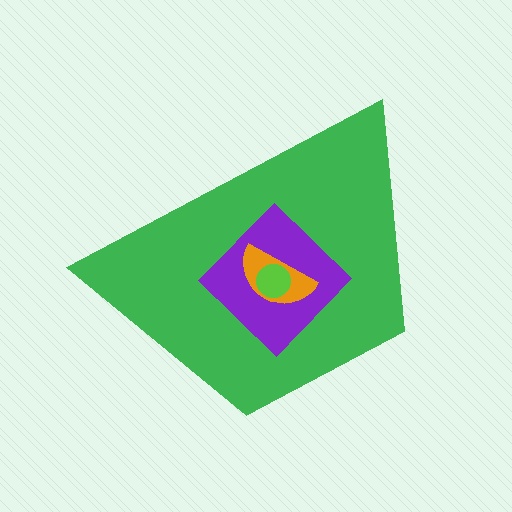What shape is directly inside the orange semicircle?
The lime circle.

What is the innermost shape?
The lime circle.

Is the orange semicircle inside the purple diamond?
Yes.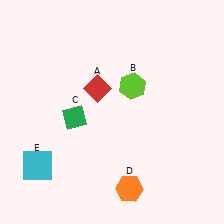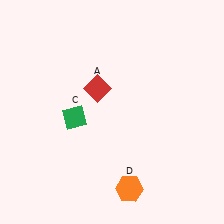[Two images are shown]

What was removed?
The lime hexagon (B), the cyan square (E) were removed in Image 2.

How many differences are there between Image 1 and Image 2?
There are 2 differences between the two images.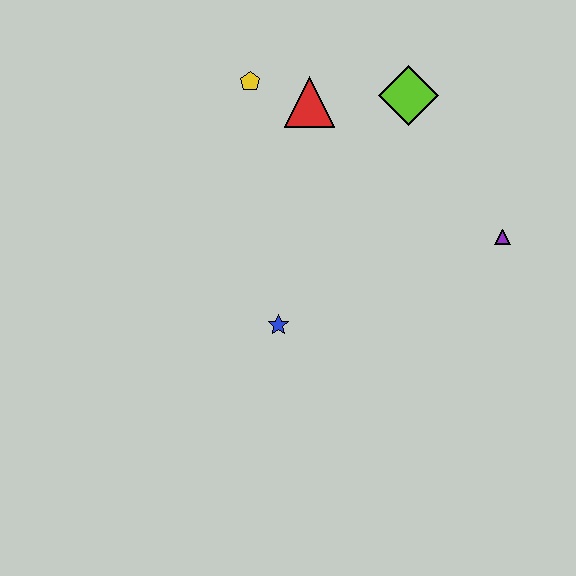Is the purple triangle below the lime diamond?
Yes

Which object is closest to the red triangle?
The yellow pentagon is closest to the red triangle.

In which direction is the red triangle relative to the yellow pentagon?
The red triangle is to the right of the yellow pentagon.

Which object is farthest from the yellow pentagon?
The purple triangle is farthest from the yellow pentagon.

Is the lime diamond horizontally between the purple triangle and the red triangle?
Yes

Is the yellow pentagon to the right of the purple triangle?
No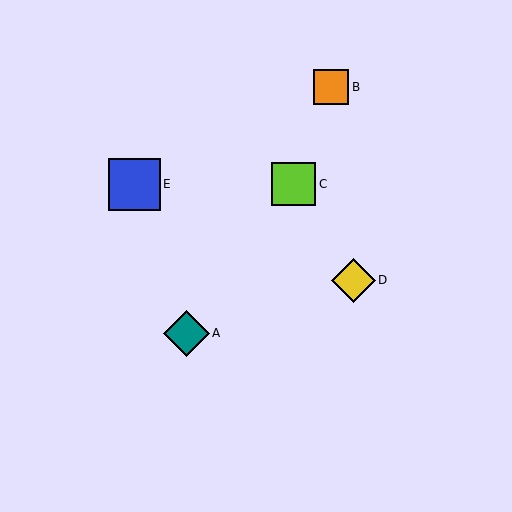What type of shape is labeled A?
Shape A is a teal diamond.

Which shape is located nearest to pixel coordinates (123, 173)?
The blue square (labeled E) at (134, 184) is nearest to that location.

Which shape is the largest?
The blue square (labeled E) is the largest.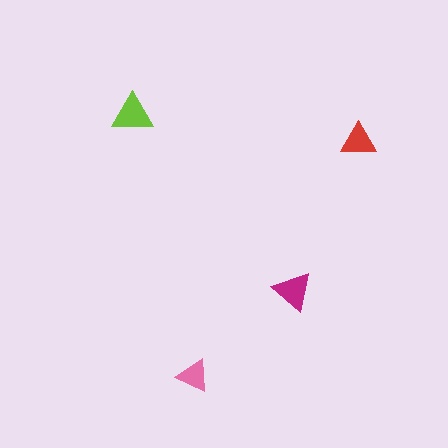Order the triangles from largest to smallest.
the lime one, the magenta one, the red one, the pink one.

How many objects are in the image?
There are 4 objects in the image.